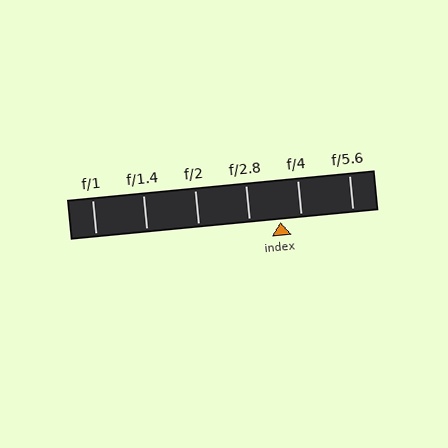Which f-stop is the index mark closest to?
The index mark is closest to f/4.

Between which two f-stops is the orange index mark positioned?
The index mark is between f/2.8 and f/4.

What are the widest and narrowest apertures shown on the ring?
The widest aperture shown is f/1 and the narrowest is f/5.6.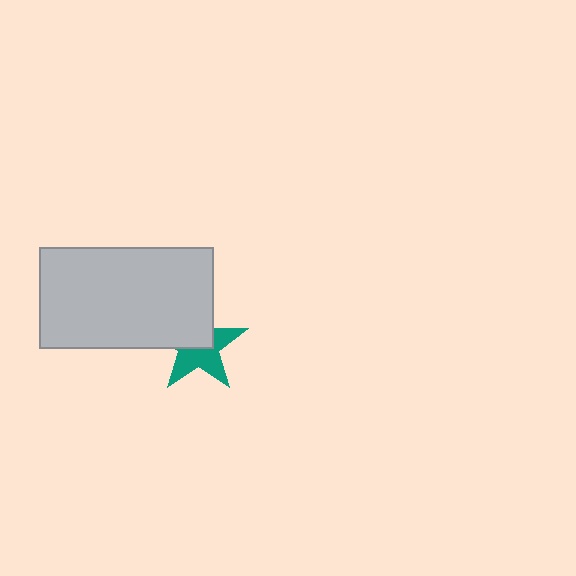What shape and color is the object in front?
The object in front is a light gray rectangle.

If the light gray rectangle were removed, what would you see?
You would see the complete teal star.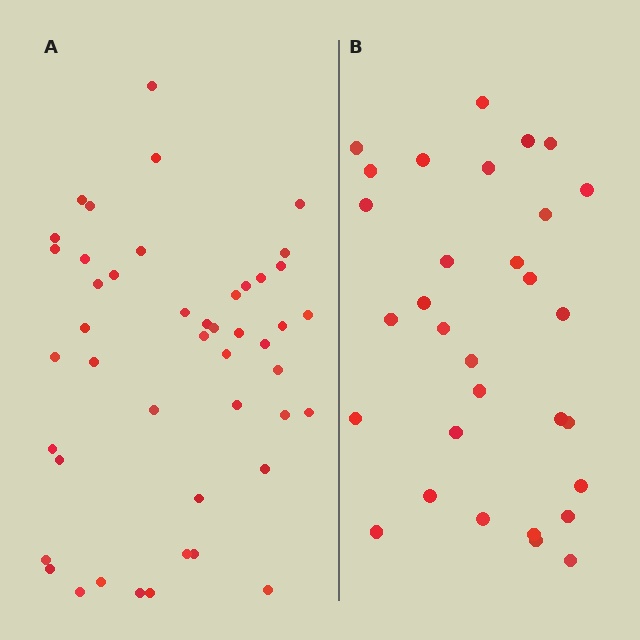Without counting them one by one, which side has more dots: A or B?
Region A (the left region) has more dots.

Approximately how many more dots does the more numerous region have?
Region A has approximately 15 more dots than region B.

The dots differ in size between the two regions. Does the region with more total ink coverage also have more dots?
No. Region B has more total ink coverage because its dots are larger, but region A actually contains more individual dots. Total area can be misleading — the number of items is what matters here.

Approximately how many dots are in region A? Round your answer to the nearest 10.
About 50 dots. (The exact count is 46, which rounds to 50.)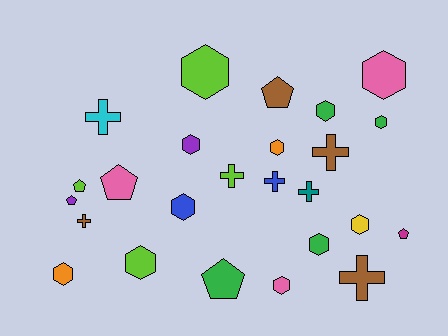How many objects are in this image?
There are 25 objects.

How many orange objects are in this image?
There are 2 orange objects.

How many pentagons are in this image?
There are 6 pentagons.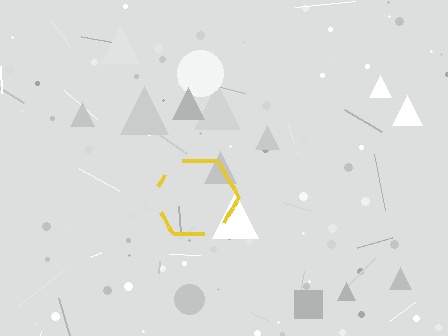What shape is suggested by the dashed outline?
The dashed outline suggests a hexagon.